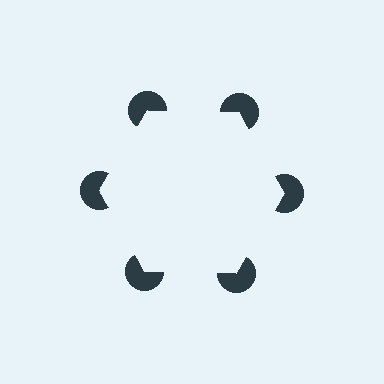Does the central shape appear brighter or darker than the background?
It typically appears slightly brighter than the background, even though no actual brightness change is drawn.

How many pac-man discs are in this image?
There are 6 — one at each vertex of the illusory hexagon.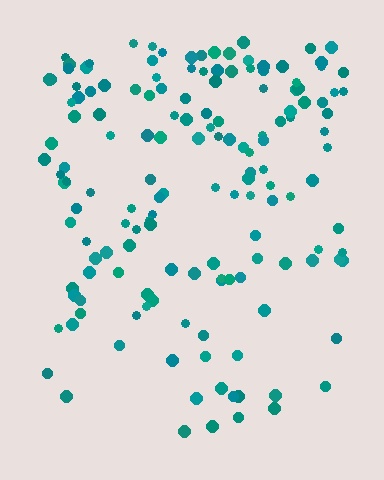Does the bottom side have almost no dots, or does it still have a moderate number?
Still a moderate number, just noticeably fewer than the top.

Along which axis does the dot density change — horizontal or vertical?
Vertical.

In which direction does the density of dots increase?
From bottom to top, with the top side densest.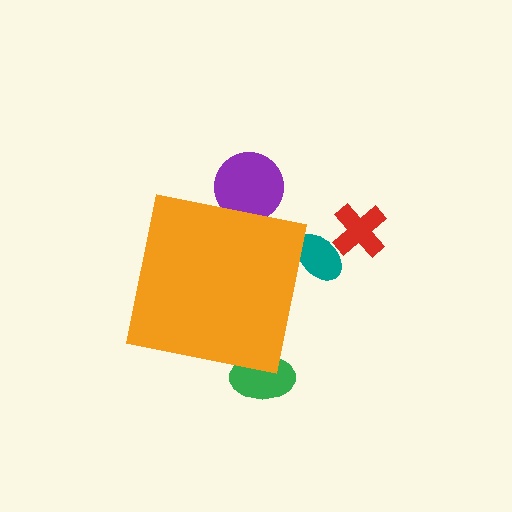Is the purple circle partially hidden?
Yes, the purple circle is partially hidden behind the orange square.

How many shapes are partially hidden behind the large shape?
3 shapes are partially hidden.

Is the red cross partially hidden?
No, the red cross is fully visible.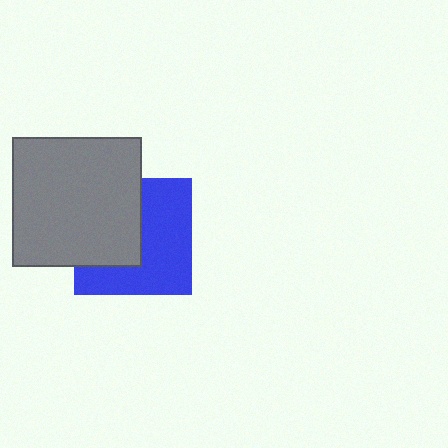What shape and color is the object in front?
The object in front is a gray square.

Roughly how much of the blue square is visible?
About half of it is visible (roughly 56%).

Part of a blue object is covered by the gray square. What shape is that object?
It is a square.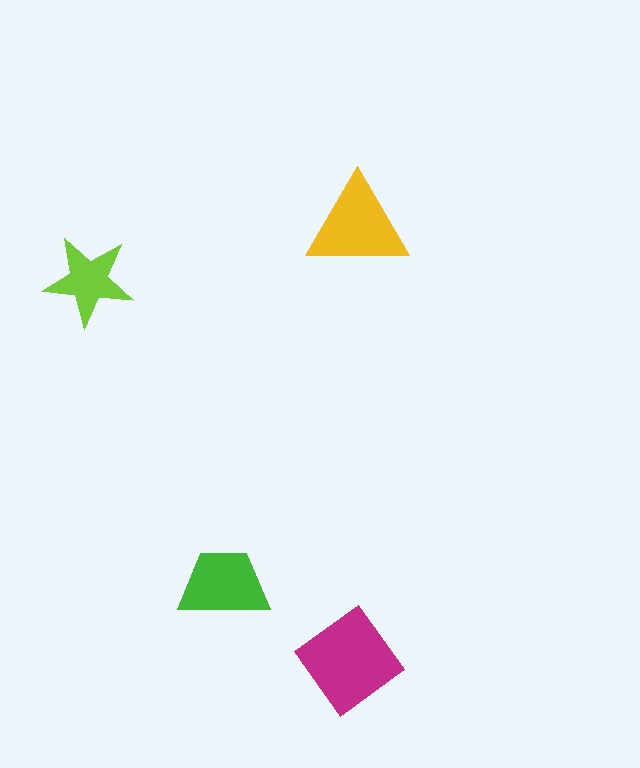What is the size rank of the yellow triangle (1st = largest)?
2nd.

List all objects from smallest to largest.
The lime star, the green trapezoid, the yellow triangle, the magenta diamond.